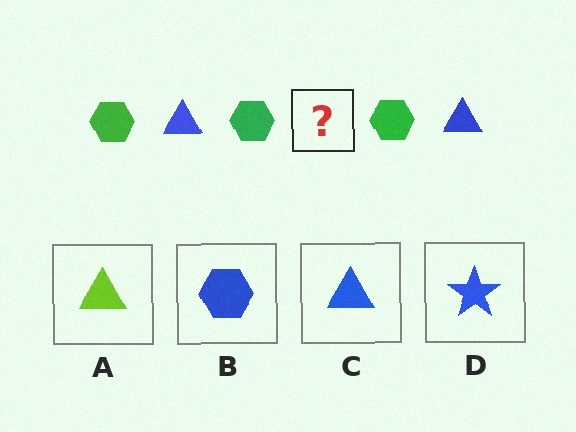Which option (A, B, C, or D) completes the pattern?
C.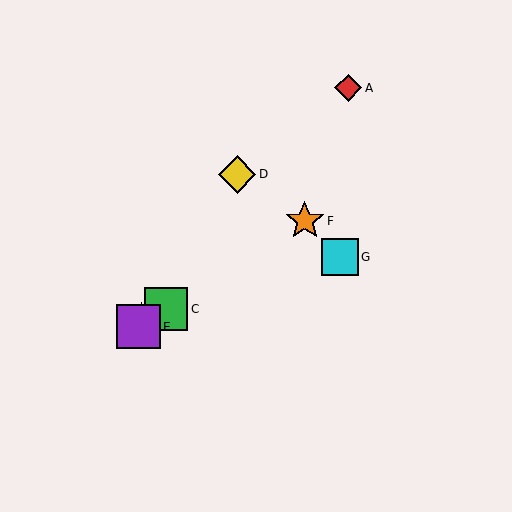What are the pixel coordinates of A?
Object A is at (348, 88).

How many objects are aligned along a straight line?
4 objects (B, C, E, F) are aligned along a straight line.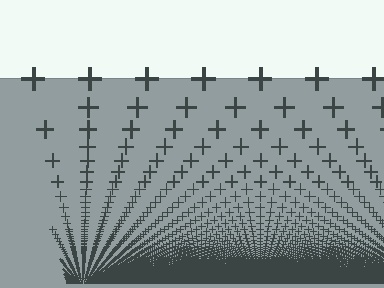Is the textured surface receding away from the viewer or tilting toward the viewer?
The surface appears to tilt toward the viewer. Texture elements get larger and sparser toward the top.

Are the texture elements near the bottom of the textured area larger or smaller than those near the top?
Smaller. The gradient is inverted — elements near the bottom are smaller and denser.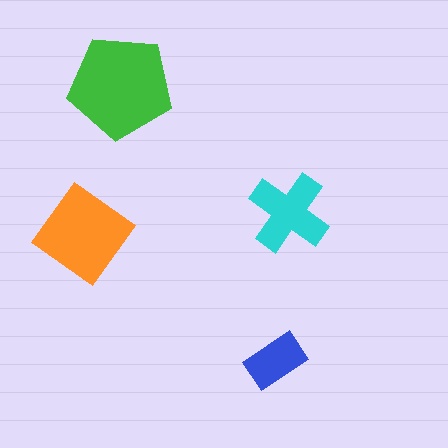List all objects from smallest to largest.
The blue rectangle, the cyan cross, the orange diamond, the green pentagon.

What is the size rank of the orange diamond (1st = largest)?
2nd.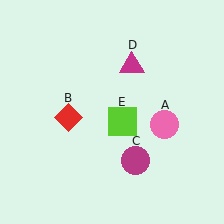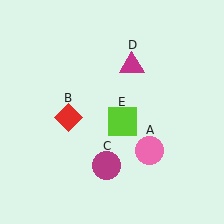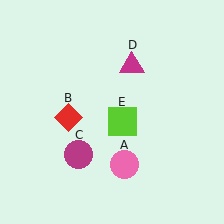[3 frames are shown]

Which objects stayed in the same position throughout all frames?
Red diamond (object B) and magenta triangle (object D) and lime square (object E) remained stationary.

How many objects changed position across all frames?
2 objects changed position: pink circle (object A), magenta circle (object C).